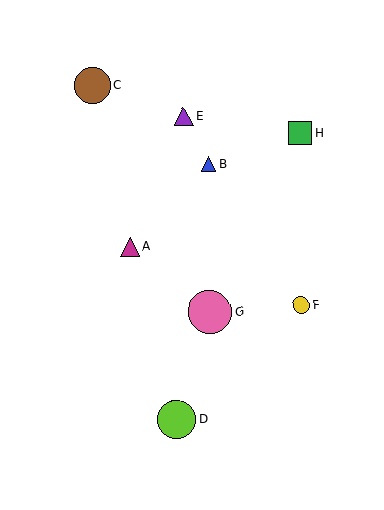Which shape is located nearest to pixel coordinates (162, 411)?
The lime circle (labeled D) at (176, 419) is nearest to that location.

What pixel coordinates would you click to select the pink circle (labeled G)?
Click at (210, 312) to select the pink circle G.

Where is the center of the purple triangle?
The center of the purple triangle is at (183, 117).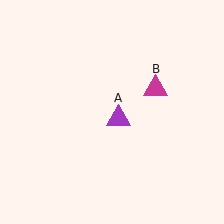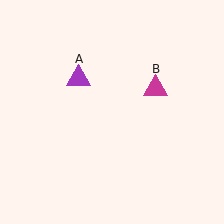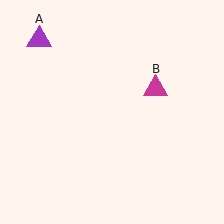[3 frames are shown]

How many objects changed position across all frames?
1 object changed position: purple triangle (object A).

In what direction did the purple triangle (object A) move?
The purple triangle (object A) moved up and to the left.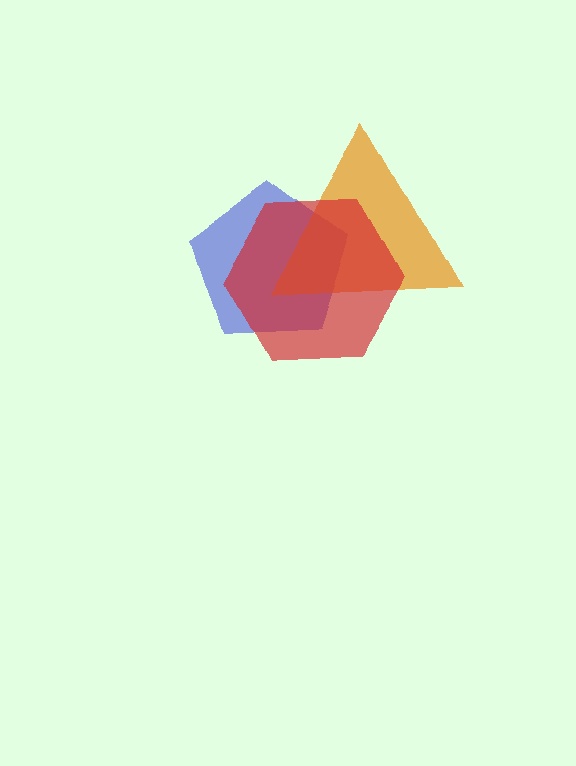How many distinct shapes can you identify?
There are 3 distinct shapes: a blue pentagon, an orange triangle, a red hexagon.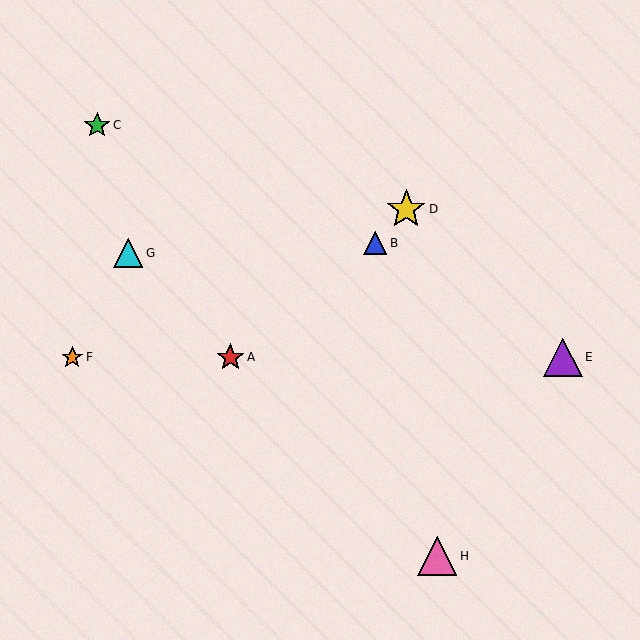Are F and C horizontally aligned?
No, F is at y≈357 and C is at y≈126.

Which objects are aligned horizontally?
Objects A, E, F are aligned horizontally.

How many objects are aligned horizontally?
3 objects (A, E, F) are aligned horizontally.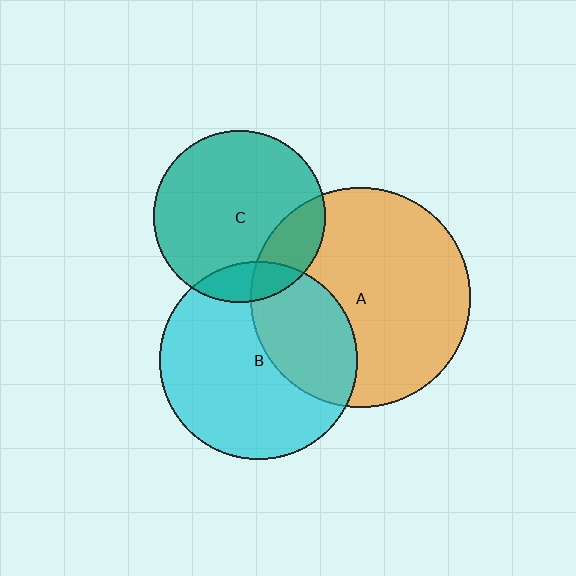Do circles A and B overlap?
Yes.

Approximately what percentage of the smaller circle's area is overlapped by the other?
Approximately 35%.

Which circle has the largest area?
Circle A (orange).